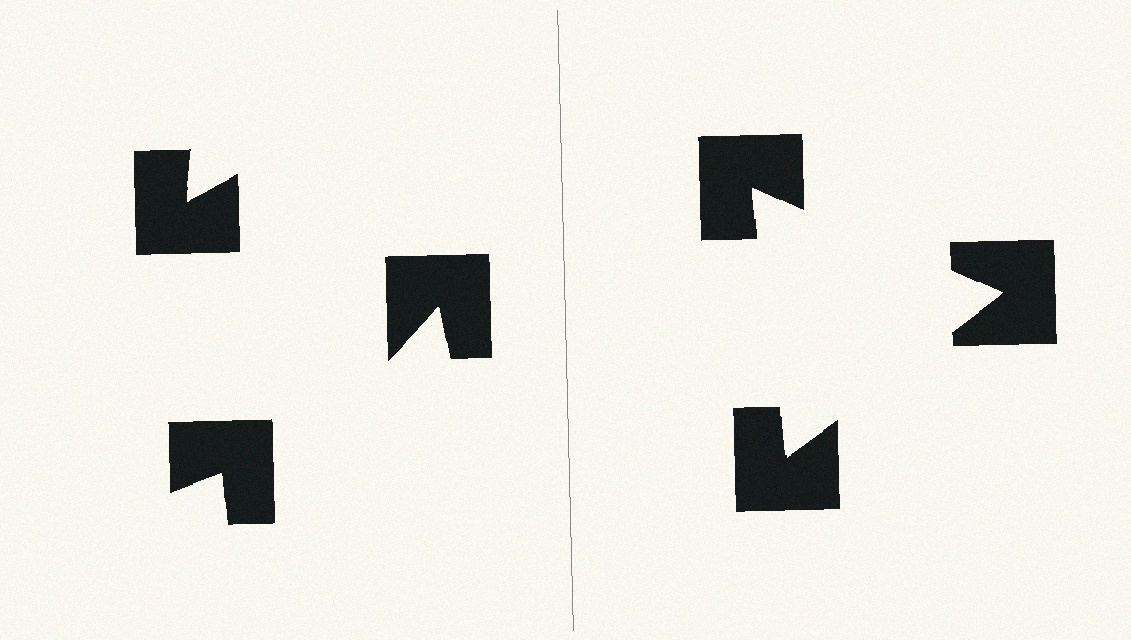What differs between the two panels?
The notched squares are positioned identically on both sides; only the wedge orientations differ. On the right they align to a triangle; on the left they are misaligned.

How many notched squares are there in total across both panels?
6 — 3 on each side.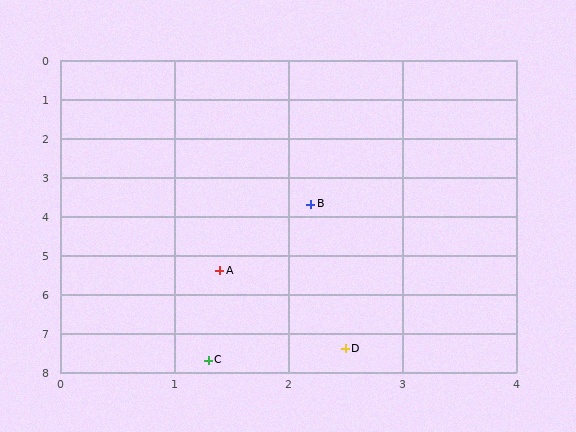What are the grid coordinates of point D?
Point D is at approximately (2.5, 7.4).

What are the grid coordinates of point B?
Point B is at approximately (2.2, 3.7).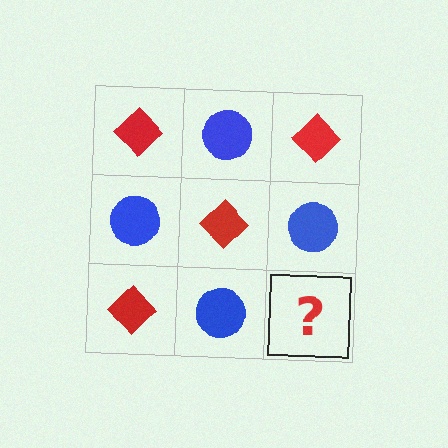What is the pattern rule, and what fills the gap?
The rule is that it alternates red diamond and blue circle in a checkerboard pattern. The gap should be filled with a red diamond.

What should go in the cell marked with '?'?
The missing cell should contain a red diamond.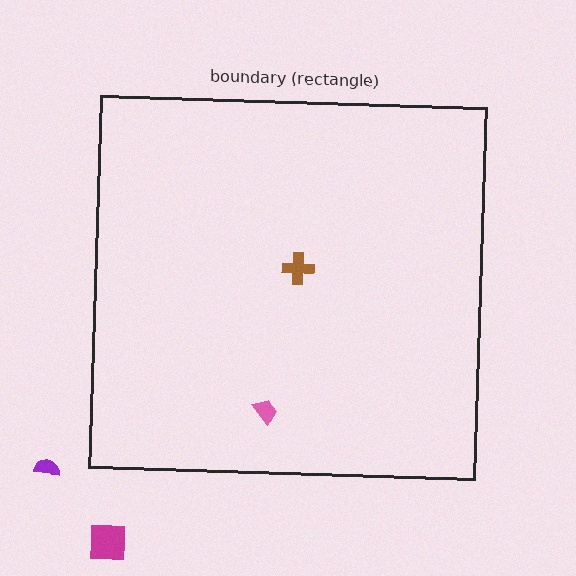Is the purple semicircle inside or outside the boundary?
Outside.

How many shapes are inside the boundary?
2 inside, 2 outside.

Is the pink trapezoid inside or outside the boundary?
Inside.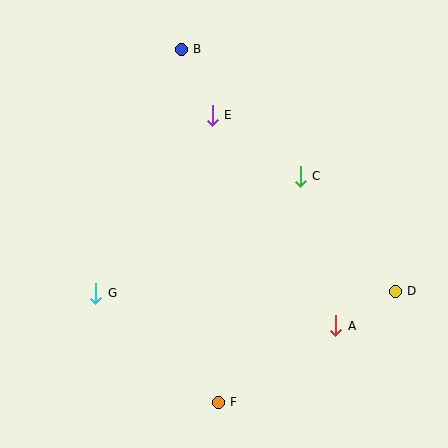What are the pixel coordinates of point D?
Point D is at (395, 291).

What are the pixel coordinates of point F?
Point F is at (218, 402).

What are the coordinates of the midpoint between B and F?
The midpoint between B and F is at (200, 226).